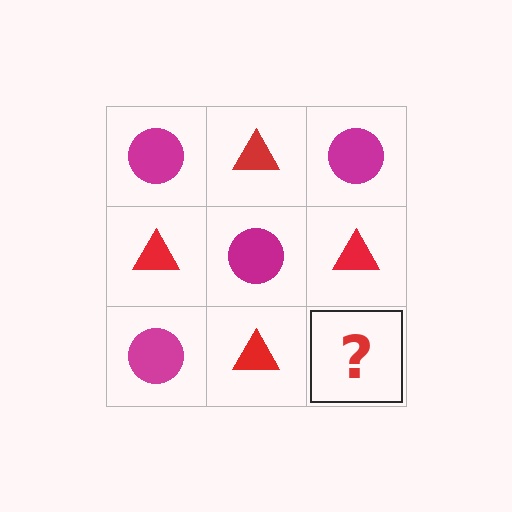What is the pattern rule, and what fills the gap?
The rule is that it alternates magenta circle and red triangle in a checkerboard pattern. The gap should be filled with a magenta circle.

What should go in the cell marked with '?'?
The missing cell should contain a magenta circle.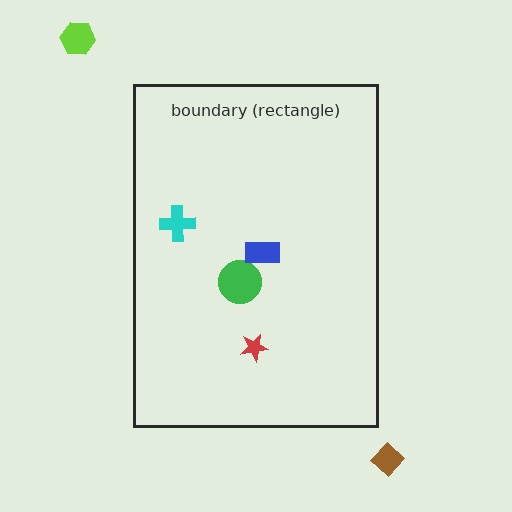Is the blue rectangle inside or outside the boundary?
Inside.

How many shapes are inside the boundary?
4 inside, 2 outside.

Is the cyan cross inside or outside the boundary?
Inside.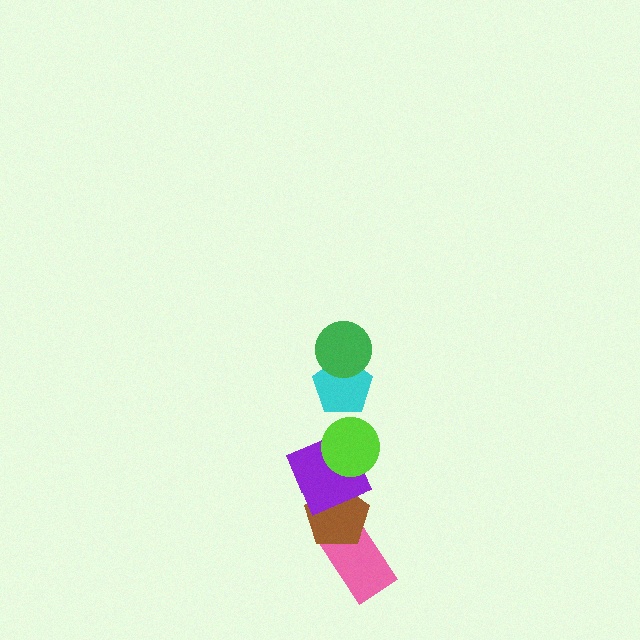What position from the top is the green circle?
The green circle is 1st from the top.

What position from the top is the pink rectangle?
The pink rectangle is 6th from the top.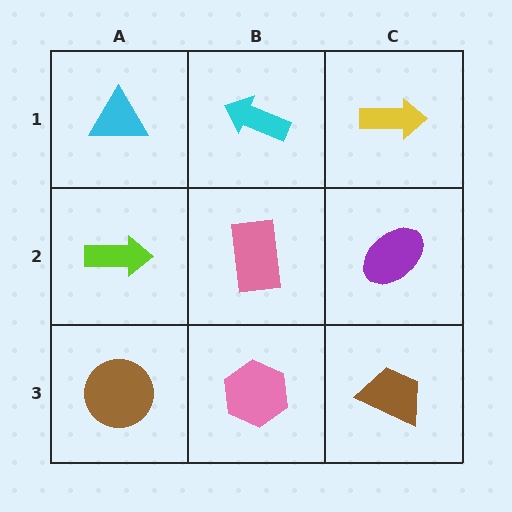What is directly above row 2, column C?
A yellow arrow.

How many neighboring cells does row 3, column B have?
3.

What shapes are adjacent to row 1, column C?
A purple ellipse (row 2, column C), a cyan arrow (row 1, column B).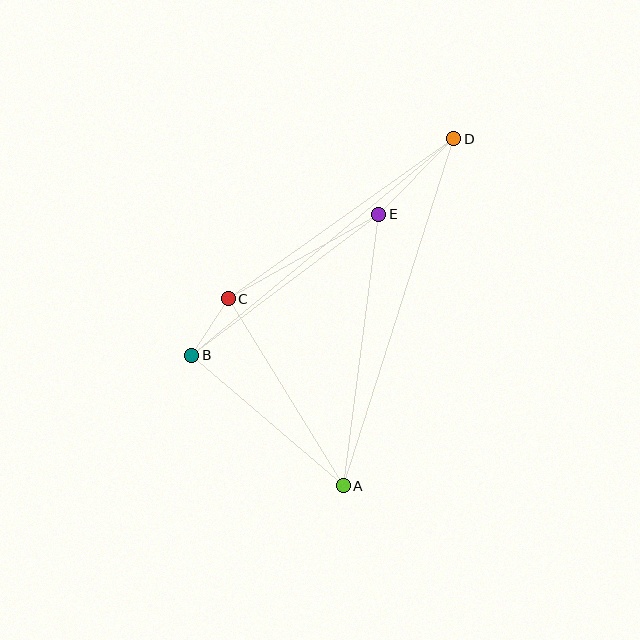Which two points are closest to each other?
Points B and C are closest to each other.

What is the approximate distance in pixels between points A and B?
The distance between A and B is approximately 200 pixels.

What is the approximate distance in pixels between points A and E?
The distance between A and E is approximately 274 pixels.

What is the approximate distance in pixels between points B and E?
The distance between B and E is approximately 234 pixels.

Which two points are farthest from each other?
Points A and D are farthest from each other.